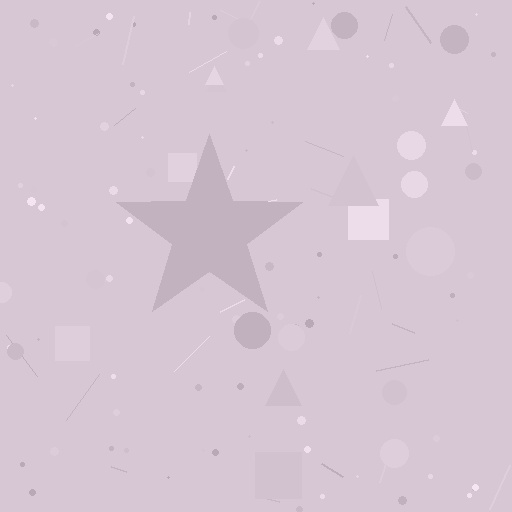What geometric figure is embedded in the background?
A star is embedded in the background.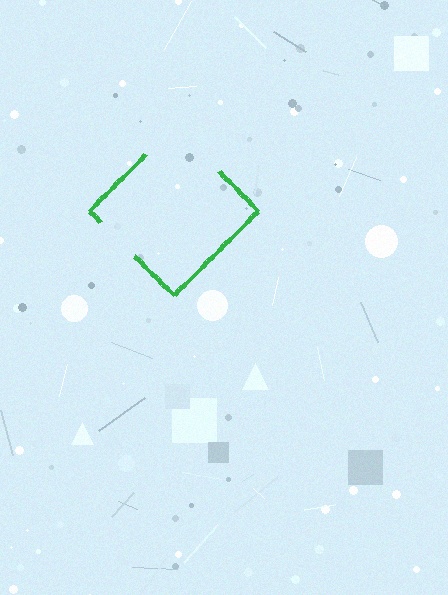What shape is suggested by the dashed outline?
The dashed outline suggests a diamond.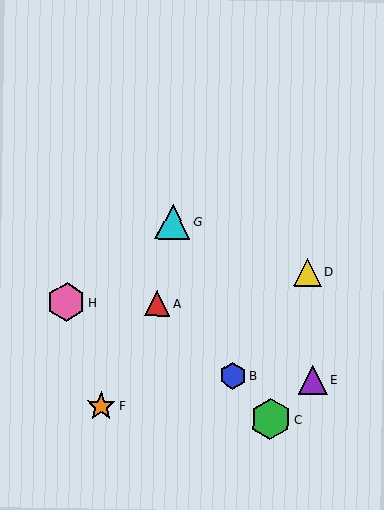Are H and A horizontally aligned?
Yes, both are at y≈302.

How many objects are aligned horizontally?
2 objects (A, H) are aligned horizontally.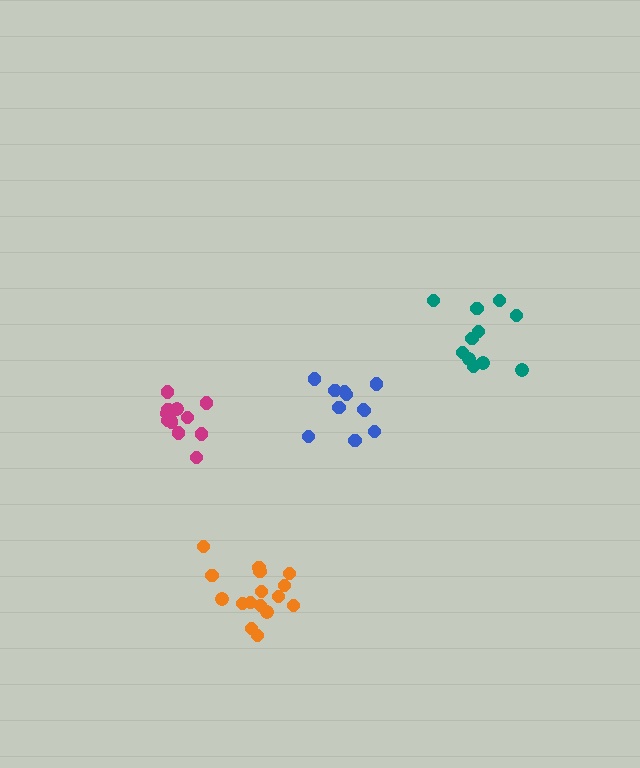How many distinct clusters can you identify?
There are 4 distinct clusters.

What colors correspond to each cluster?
The clusters are colored: magenta, orange, teal, blue.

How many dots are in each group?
Group 1: 12 dots, Group 2: 16 dots, Group 3: 11 dots, Group 4: 11 dots (50 total).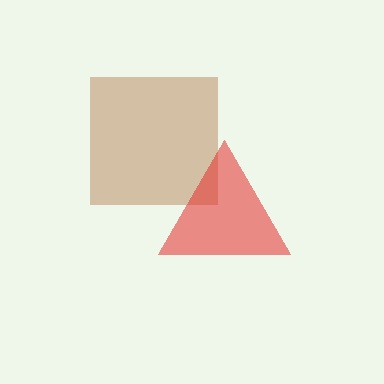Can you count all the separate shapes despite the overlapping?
Yes, there are 2 separate shapes.